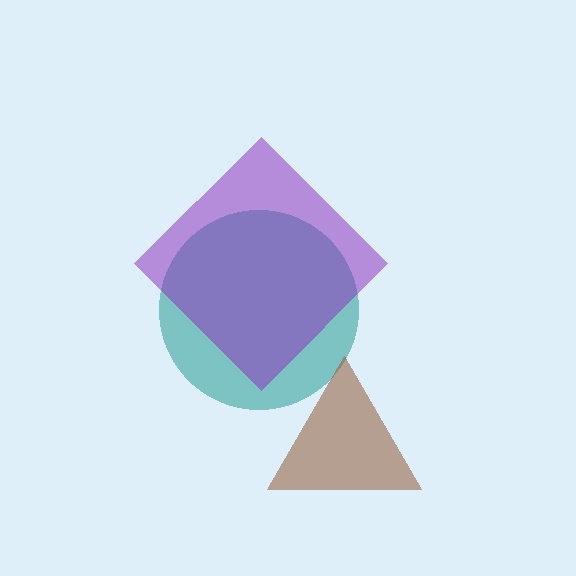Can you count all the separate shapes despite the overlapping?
Yes, there are 3 separate shapes.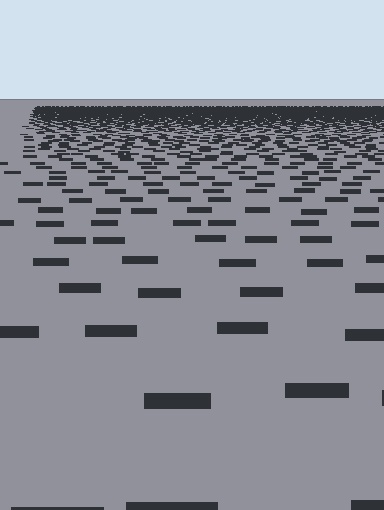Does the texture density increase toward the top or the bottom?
Density increases toward the top.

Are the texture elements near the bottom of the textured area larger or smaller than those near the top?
Larger. Near the bottom, elements are closer to the viewer and appear at a bigger on-screen size.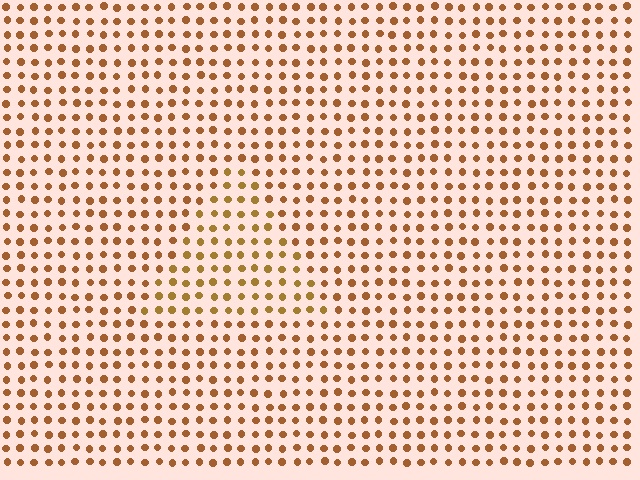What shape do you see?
I see a triangle.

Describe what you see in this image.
The image is filled with small brown elements in a uniform arrangement. A triangle-shaped region is visible where the elements are tinted to a slightly different hue, forming a subtle color boundary.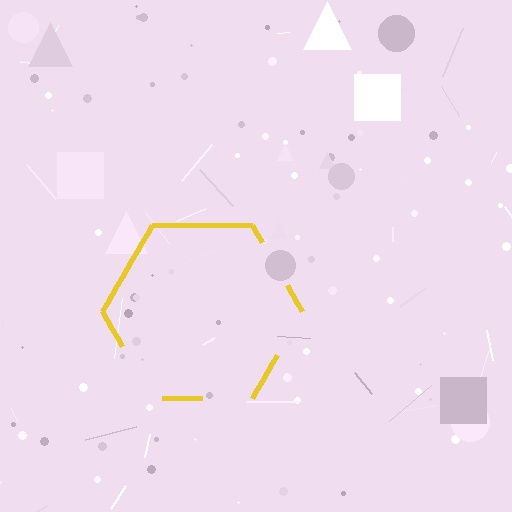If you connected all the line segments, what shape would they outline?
They would outline a hexagon.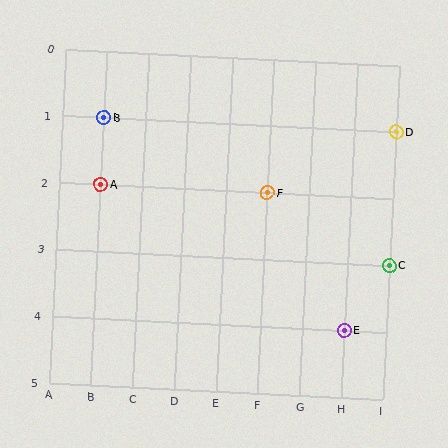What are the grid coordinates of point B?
Point B is at grid coordinates (B, 1).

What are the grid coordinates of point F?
Point F is at grid coordinates (F, 2).